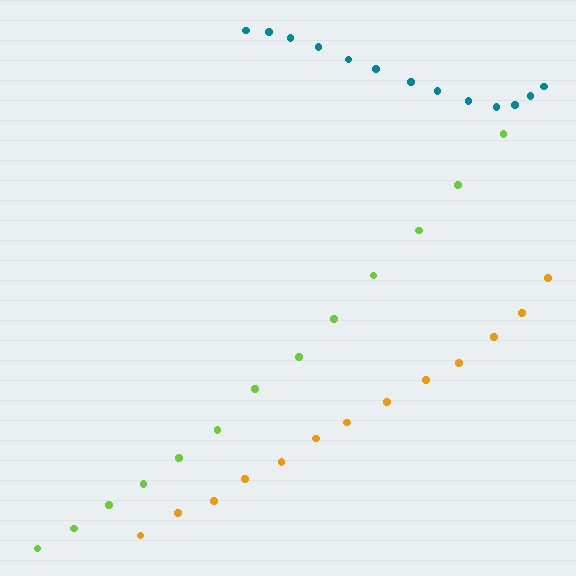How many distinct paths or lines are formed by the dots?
There are 3 distinct paths.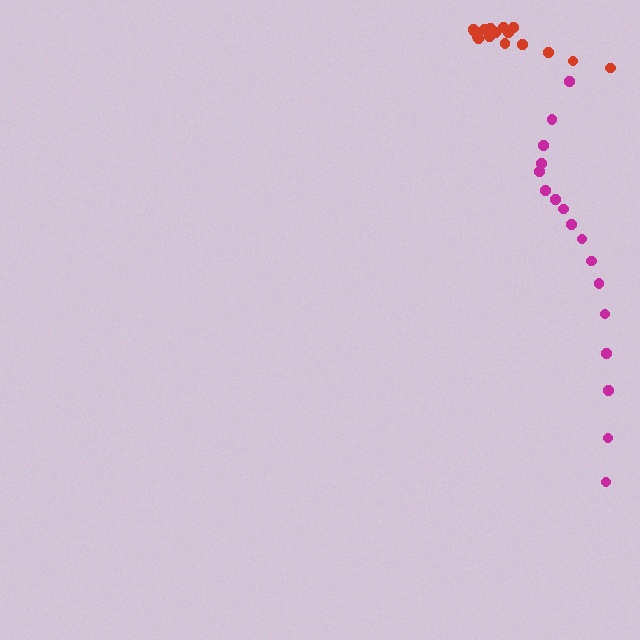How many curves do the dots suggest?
There are 2 distinct paths.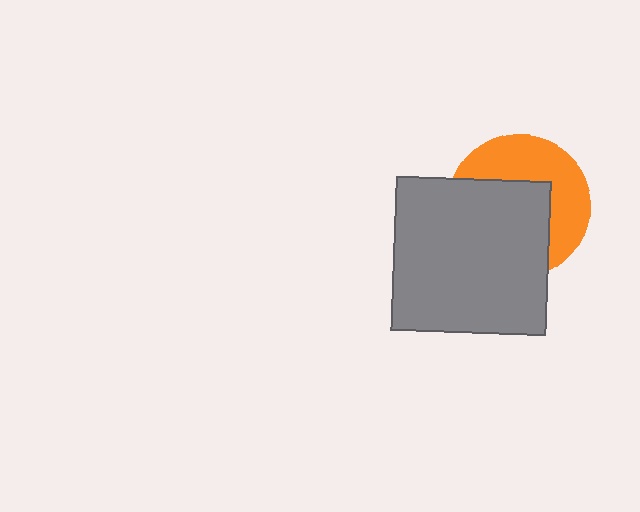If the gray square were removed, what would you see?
You would see the complete orange circle.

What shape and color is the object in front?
The object in front is a gray square.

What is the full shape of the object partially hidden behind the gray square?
The partially hidden object is an orange circle.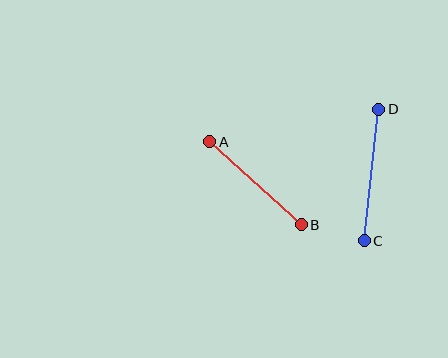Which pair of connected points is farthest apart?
Points C and D are farthest apart.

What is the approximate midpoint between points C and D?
The midpoint is at approximately (372, 175) pixels.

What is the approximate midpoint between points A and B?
The midpoint is at approximately (255, 183) pixels.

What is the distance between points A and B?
The distance is approximately 124 pixels.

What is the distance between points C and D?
The distance is approximately 132 pixels.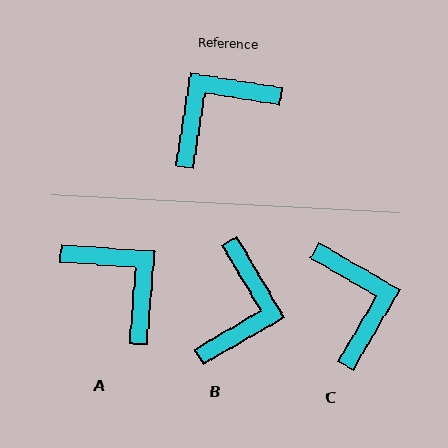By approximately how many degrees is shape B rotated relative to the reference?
Approximately 141 degrees clockwise.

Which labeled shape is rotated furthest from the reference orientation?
B, about 141 degrees away.